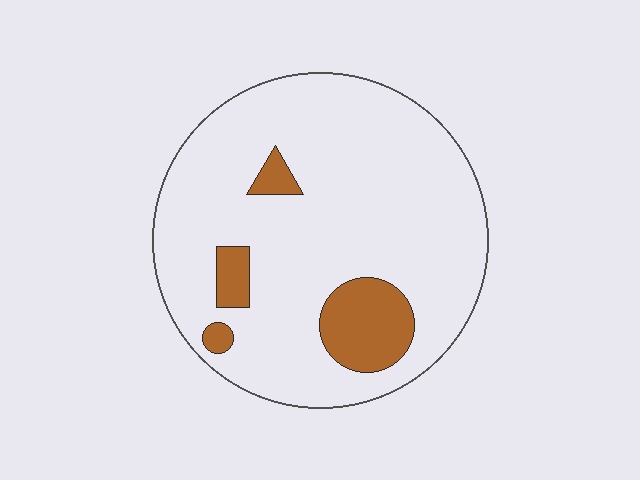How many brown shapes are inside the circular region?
4.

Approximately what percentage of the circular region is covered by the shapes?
Approximately 15%.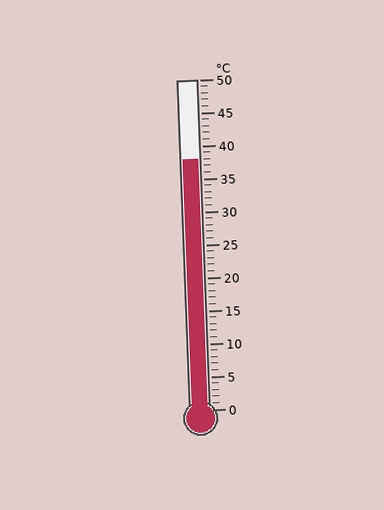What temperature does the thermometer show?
The thermometer shows approximately 38°C.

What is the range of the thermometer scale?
The thermometer scale ranges from 0°C to 50°C.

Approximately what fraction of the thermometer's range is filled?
The thermometer is filled to approximately 75% of its range.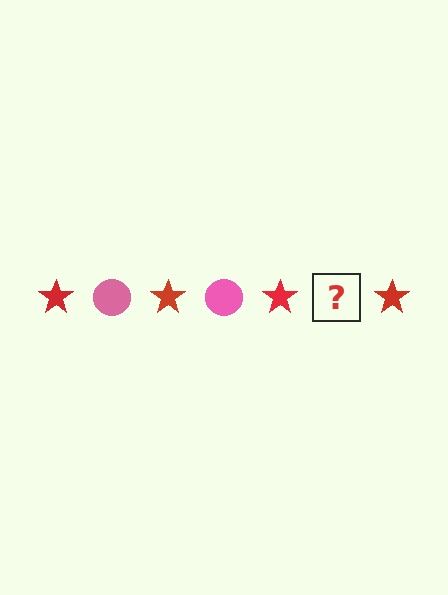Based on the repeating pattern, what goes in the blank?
The blank should be a pink circle.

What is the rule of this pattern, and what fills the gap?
The rule is that the pattern alternates between red star and pink circle. The gap should be filled with a pink circle.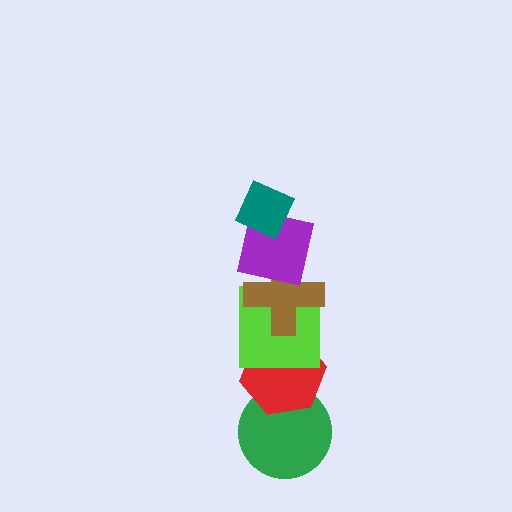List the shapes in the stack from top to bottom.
From top to bottom: the teal diamond, the purple square, the brown cross, the lime square, the red hexagon, the green circle.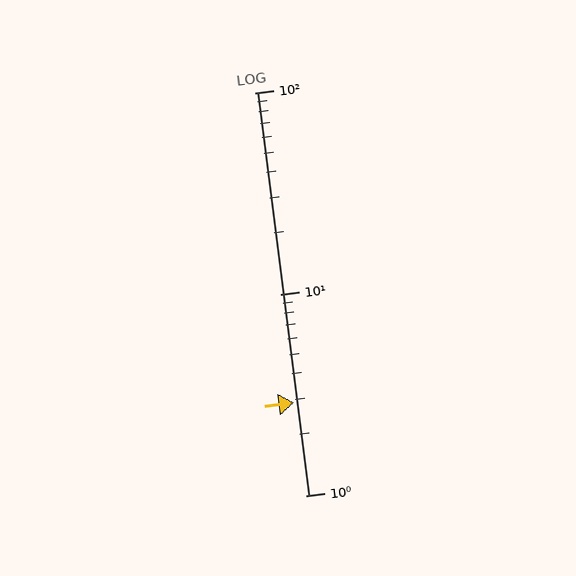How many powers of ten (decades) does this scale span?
The scale spans 2 decades, from 1 to 100.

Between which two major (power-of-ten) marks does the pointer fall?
The pointer is between 1 and 10.